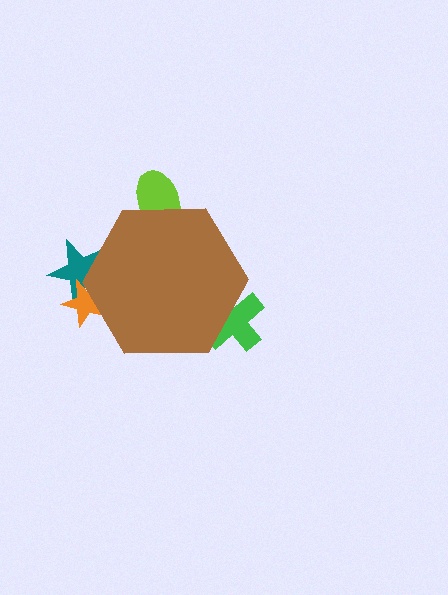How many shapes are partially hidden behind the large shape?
4 shapes are partially hidden.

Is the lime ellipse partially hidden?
Yes, the lime ellipse is partially hidden behind the brown hexagon.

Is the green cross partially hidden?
Yes, the green cross is partially hidden behind the brown hexagon.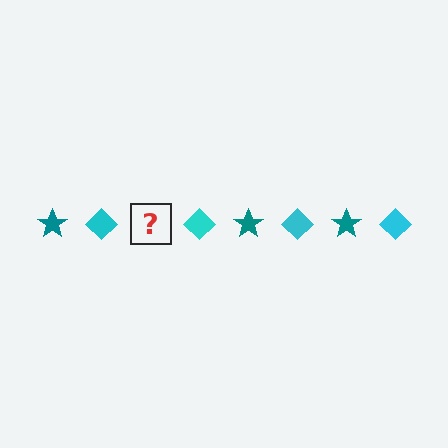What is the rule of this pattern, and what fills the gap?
The rule is that the pattern alternates between teal star and cyan diamond. The gap should be filled with a teal star.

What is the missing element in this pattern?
The missing element is a teal star.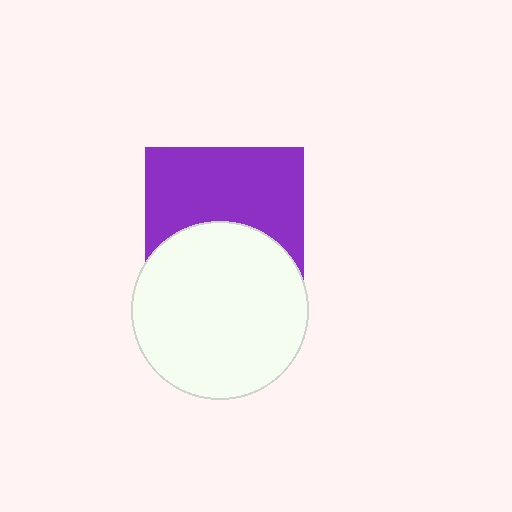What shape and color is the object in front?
The object in front is a white circle.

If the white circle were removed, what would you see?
You would see the complete purple square.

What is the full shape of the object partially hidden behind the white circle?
The partially hidden object is a purple square.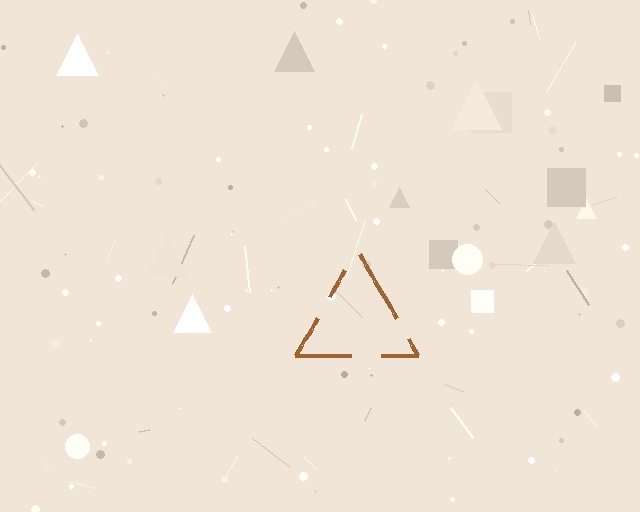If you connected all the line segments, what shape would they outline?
They would outline a triangle.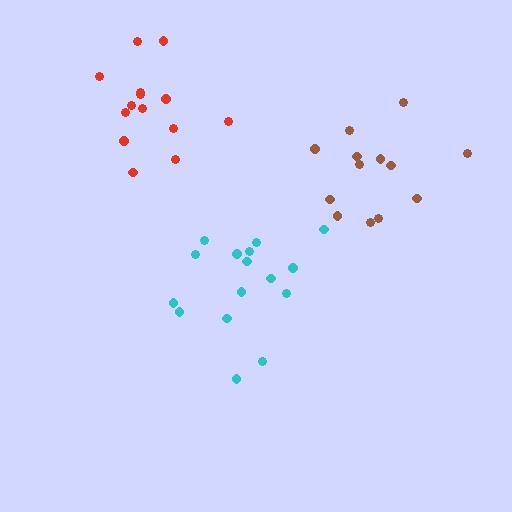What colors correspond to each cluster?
The clusters are colored: red, cyan, brown.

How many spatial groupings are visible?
There are 3 spatial groupings.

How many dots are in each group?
Group 1: 14 dots, Group 2: 16 dots, Group 3: 13 dots (43 total).